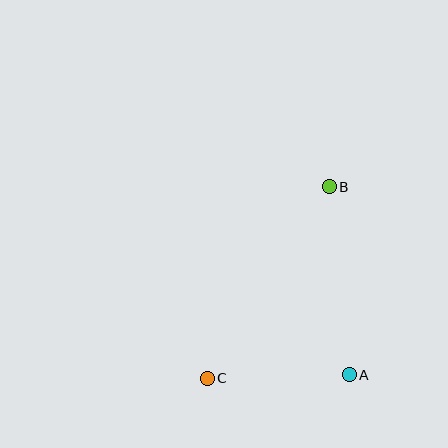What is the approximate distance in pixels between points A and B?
The distance between A and B is approximately 189 pixels.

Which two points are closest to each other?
Points A and C are closest to each other.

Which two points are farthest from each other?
Points B and C are farthest from each other.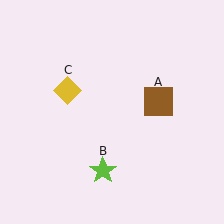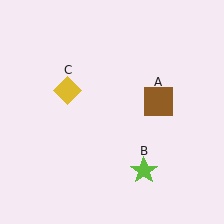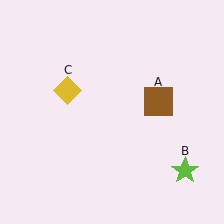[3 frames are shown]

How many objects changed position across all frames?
1 object changed position: lime star (object B).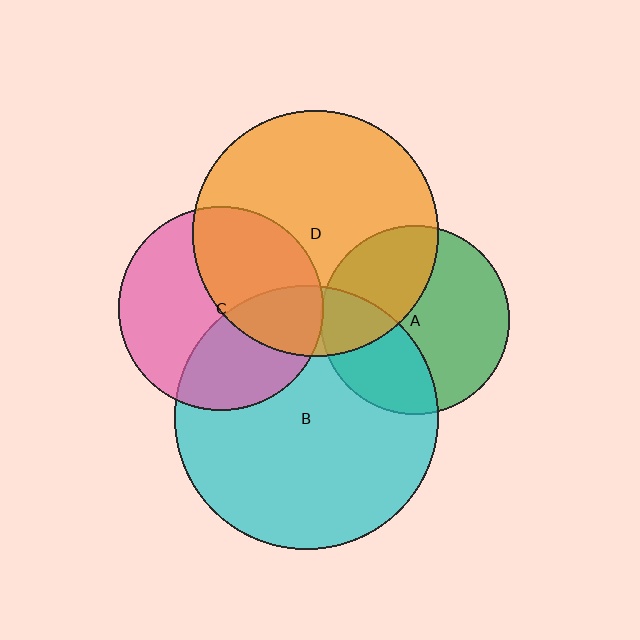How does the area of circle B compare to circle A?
Approximately 2.0 times.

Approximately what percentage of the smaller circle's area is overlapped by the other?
Approximately 40%.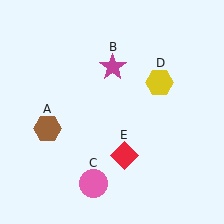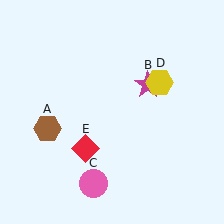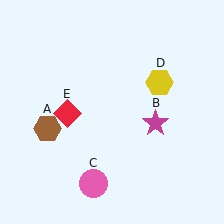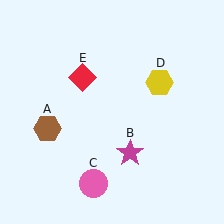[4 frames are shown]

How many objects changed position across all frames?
2 objects changed position: magenta star (object B), red diamond (object E).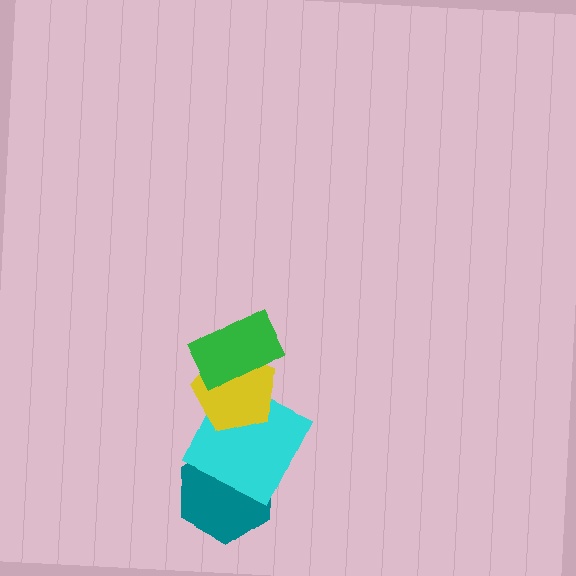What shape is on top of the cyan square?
The yellow pentagon is on top of the cyan square.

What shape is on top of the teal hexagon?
The cyan square is on top of the teal hexagon.